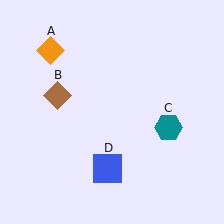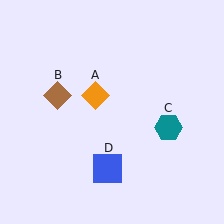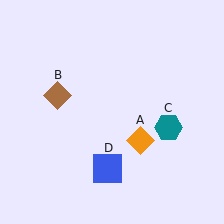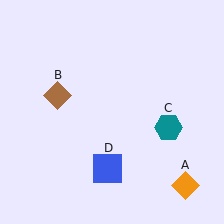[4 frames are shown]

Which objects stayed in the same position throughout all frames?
Brown diamond (object B) and teal hexagon (object C) and blue square (object D) remained stationary.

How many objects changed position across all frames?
1 object changed position: orange diamond (object A).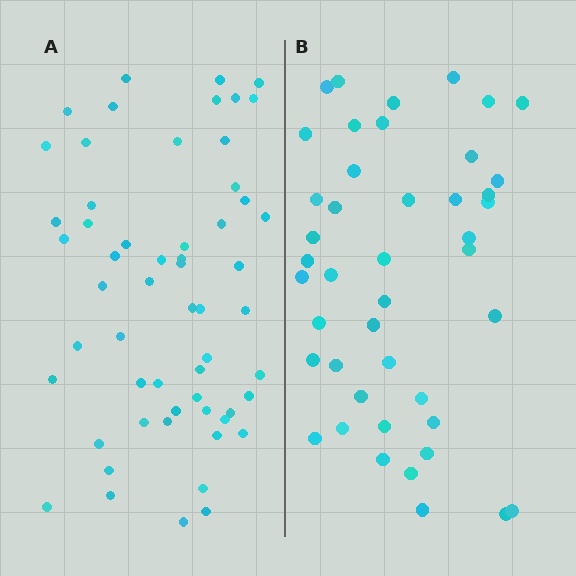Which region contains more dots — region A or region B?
Region A (the left region) has more dots.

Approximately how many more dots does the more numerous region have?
Region A has approximately 15 more dots than region B.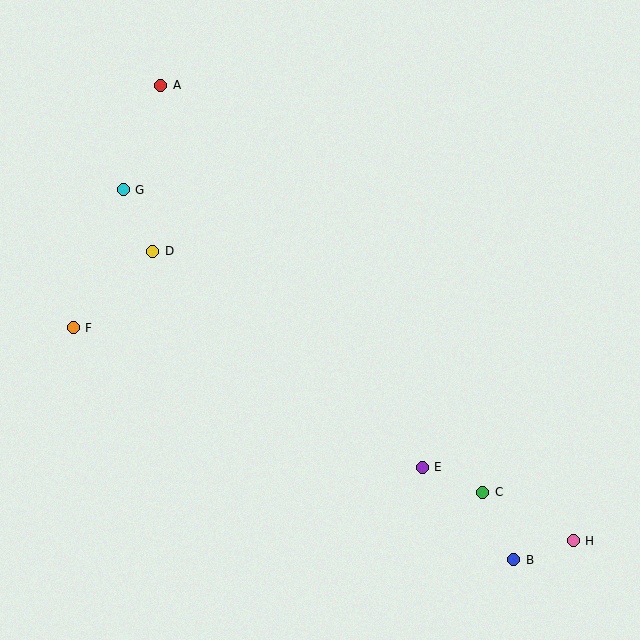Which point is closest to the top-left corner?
Point A is closest to the top-left corner.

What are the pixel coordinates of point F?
Point F is at (73, 328).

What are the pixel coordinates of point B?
Point B is at (514, 560).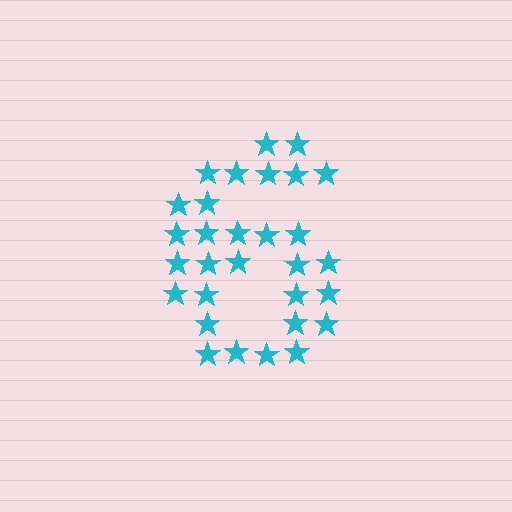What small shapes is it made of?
It is made of small stars.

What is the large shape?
The large shape is the digit 6.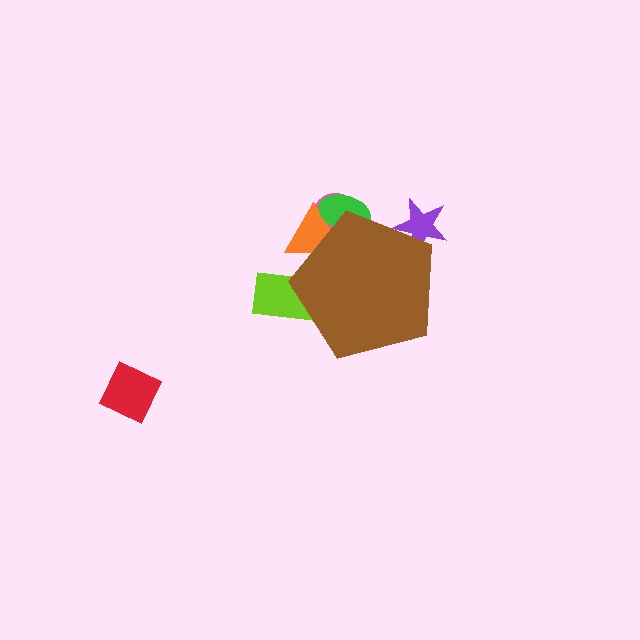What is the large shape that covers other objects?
A brown pentagon.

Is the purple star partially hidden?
Yes, the purple star is partially hidden behind the brown pentagon.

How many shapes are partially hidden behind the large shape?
5 shapes are partially hidden.